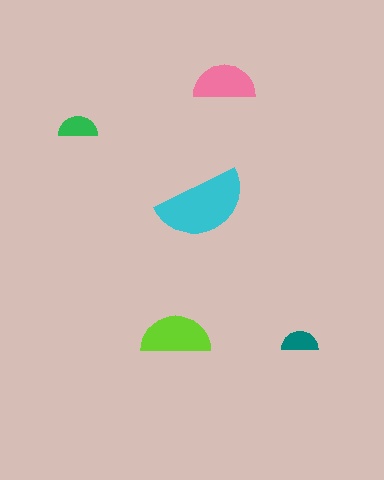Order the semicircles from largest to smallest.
the cyan one, the lime one, the pink one, the green one, the teal one.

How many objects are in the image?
There are 5 objects in the image.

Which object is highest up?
The pink semicircle is topmost.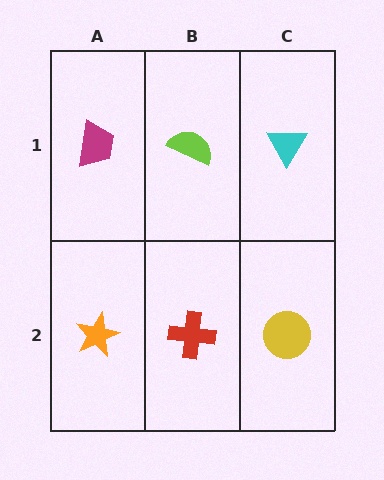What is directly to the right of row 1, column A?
A lime semicircle.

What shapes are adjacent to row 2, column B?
A lime semicircle (row 1, column B), an orange star (row 2, column A), a yellow circle (row 2, column C).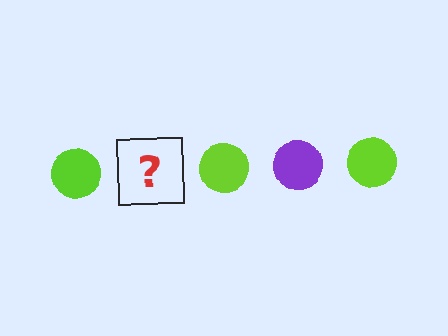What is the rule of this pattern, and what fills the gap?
The rule is that the pattern cycles through lime, purple circles. The gap should be filled with a purple circle.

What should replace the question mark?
The question mark should be replaced with a purple circle.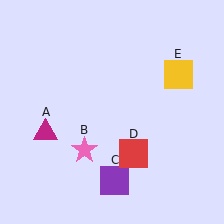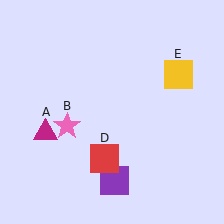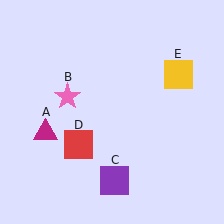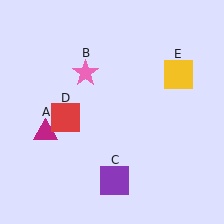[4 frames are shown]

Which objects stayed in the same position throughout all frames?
Magenta triangle (object A) and purple square (object C) and yellow square (object E) remained stationary.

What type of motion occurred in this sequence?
The pink star (object B), red square (object D) rotated clockwise around the center of the scene.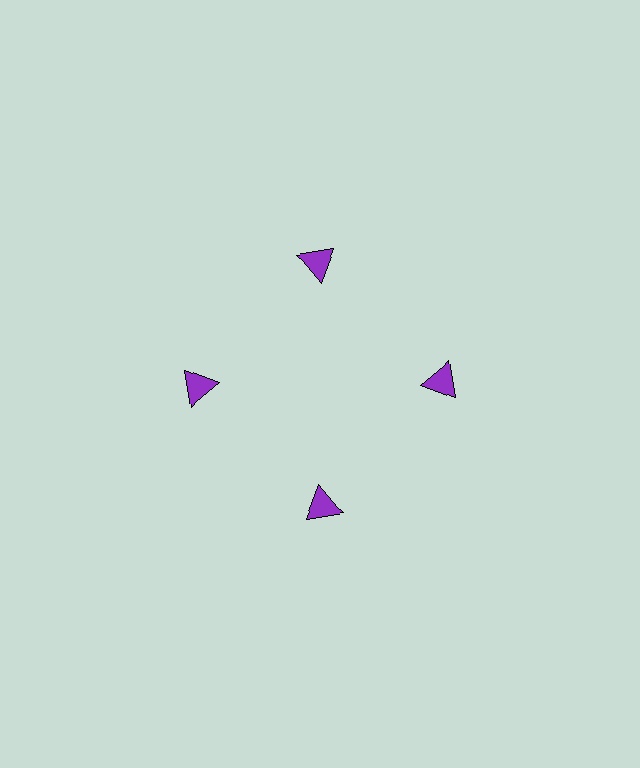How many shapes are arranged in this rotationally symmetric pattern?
There are 4 shapes, arranged in 4 groups of 1.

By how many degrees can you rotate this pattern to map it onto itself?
The pattern maps onto itself every 90 degrees of rotation.